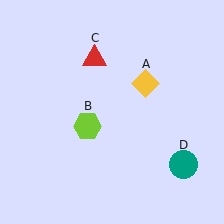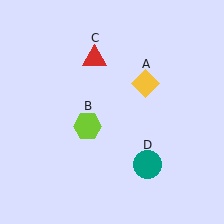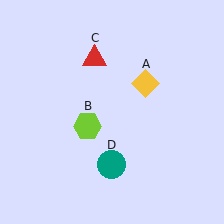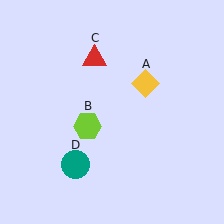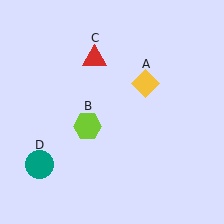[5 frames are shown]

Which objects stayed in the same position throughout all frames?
Yellow diamond (object A) and lime hexagon (object B) and red triangle (object C) remained stationary.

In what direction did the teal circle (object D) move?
The teal circle (object D) moved left.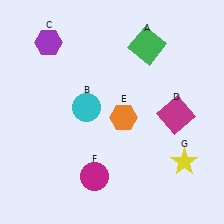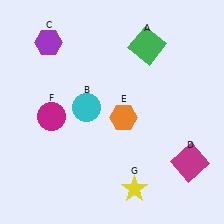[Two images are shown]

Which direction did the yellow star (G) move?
The yellow star (G) moved left.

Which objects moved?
The objects that moved are: the magenta square (D), the magenta circle (F), the yellow star (G).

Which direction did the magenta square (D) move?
The magenta square (D) moved down.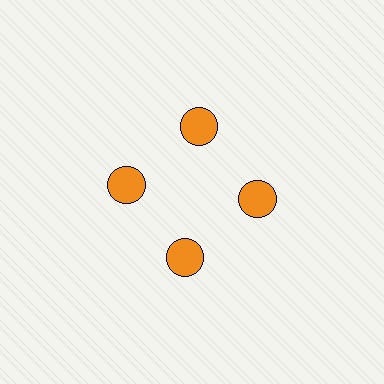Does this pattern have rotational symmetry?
Yes, this pattern has 4-fold rotational symmetry. It looks the same after rotating 90 degrees around the center.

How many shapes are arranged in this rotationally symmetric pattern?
There are 4 shapes, arranged in 4 groups of 1.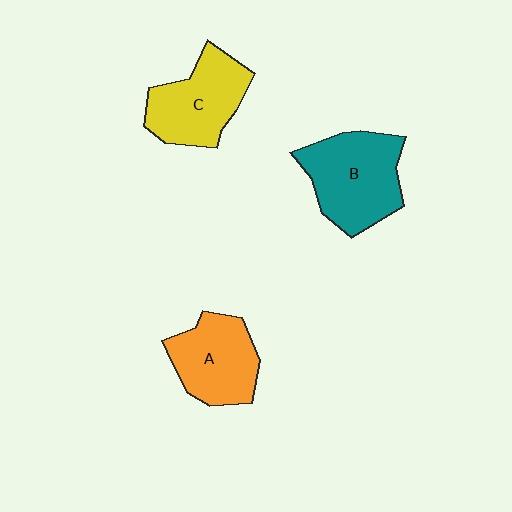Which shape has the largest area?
Shape B (teal).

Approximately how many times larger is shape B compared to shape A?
Approximately 1.2 times.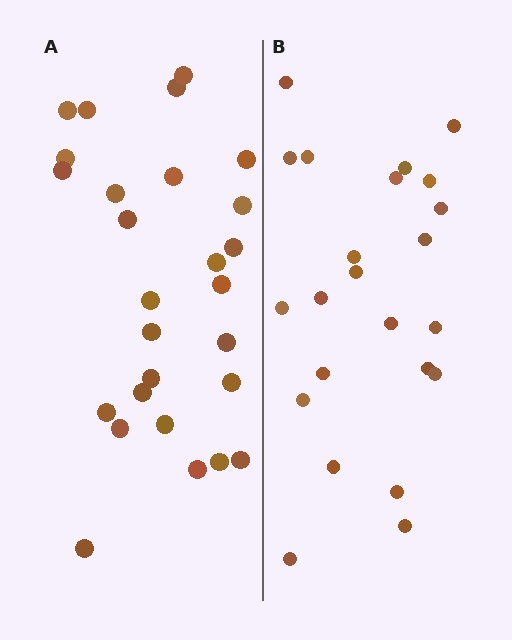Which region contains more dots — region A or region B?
Region A (the left region) has more dots.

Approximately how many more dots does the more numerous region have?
Region A has about 4 more dots than region B.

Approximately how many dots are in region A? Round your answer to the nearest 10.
About 30 dots. (The exact count is 27, which rounds to 30.)